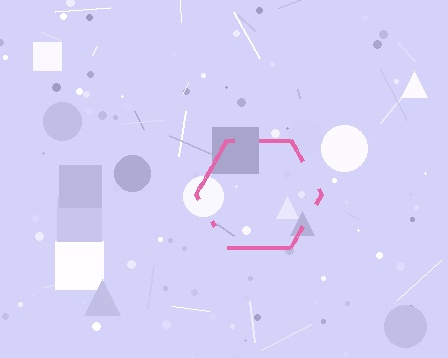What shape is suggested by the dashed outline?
The dashed outline suggests a hexagon.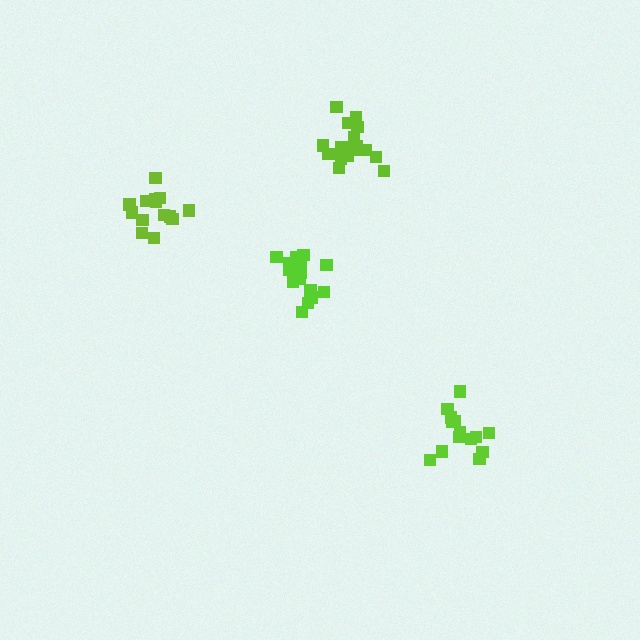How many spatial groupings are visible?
There are 4 spatial groupings.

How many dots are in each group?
Group 1: 16 dots, Group 2: 14 dots, Group 3: 15 dots, Group 4: 17 dots (62 total).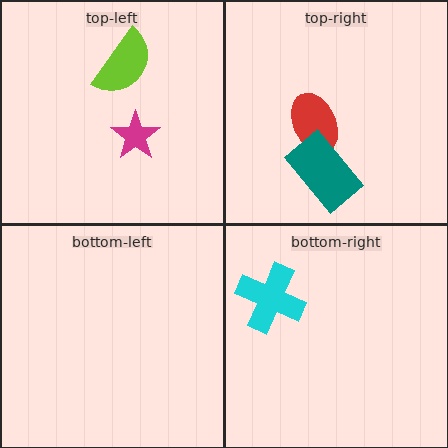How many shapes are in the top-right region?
2.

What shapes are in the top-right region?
The red ellipse, the teal rectangle.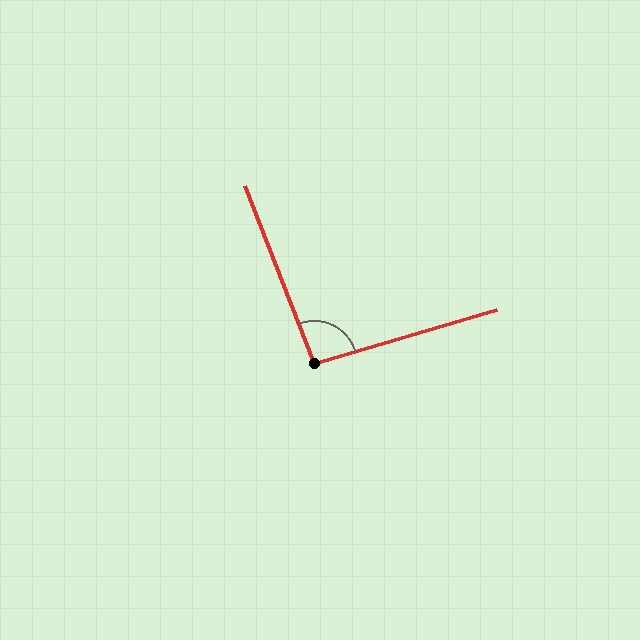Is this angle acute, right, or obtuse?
It is approximately a right angle.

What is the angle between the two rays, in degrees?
Approximately 95 degrees.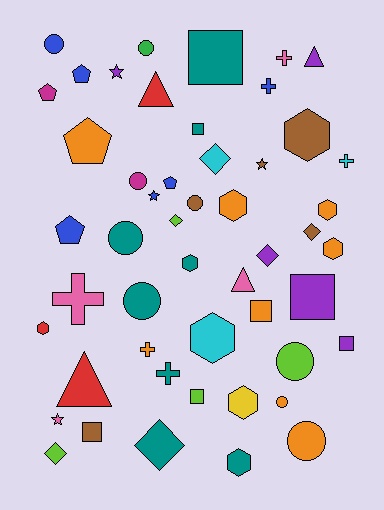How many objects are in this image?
There are 50 objects.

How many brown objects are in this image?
There are 5 brown objects.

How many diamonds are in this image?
There are 6 diamonds.